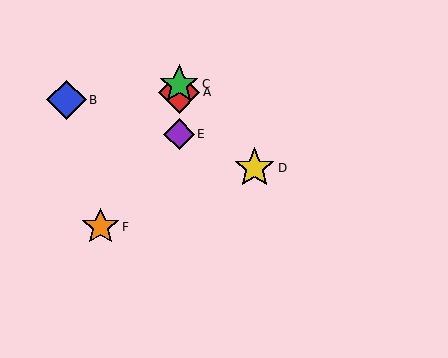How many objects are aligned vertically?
3 objects (A, C, E) are aligned vertically.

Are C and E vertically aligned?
Yes, both are at x≈179.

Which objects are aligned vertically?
Objects A, C, E are aligned vertically.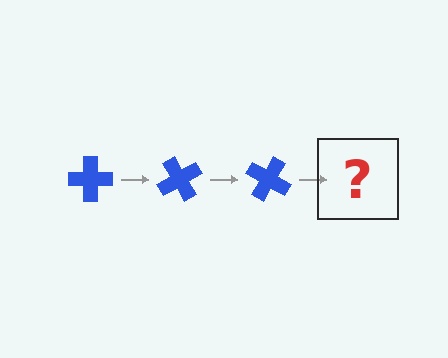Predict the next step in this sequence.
The next step is a blue cross rotated 180 degrees.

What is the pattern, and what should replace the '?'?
The pattern is that the cross rotates 60 degrees each step. The '?' should be a blue cross rotated 180 degrees.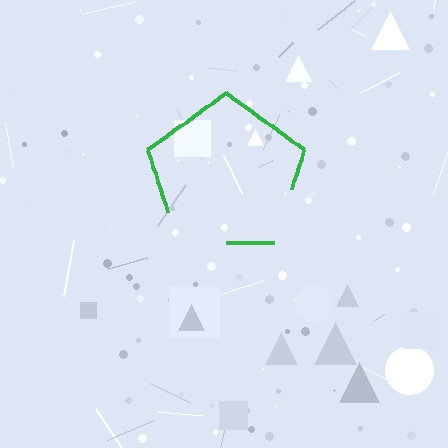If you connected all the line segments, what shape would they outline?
They would outline a pentagon.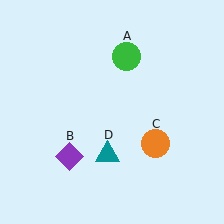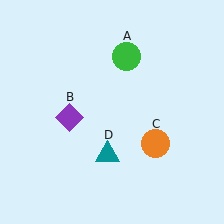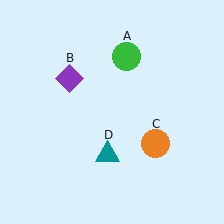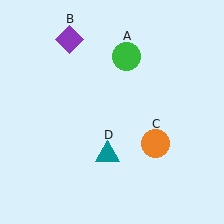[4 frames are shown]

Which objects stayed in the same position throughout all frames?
Green circle (object A) and orange circle (object C) and teal triangle (object D) remained stationary.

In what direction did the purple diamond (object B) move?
The purple diamond (object B) moved up.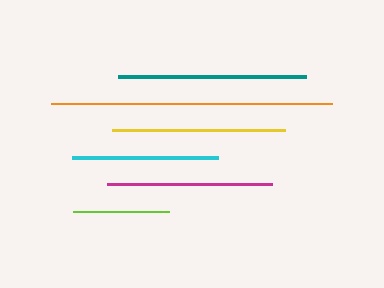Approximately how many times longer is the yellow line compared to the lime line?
The yellow line is approximately 1.8 times the length of the lime line.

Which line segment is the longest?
The orange line is the longest at approximately 281 pixels.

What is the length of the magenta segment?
The magenta segment is approximately 165 pixels long.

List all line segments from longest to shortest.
From longest to shortest: orange, teal, yellow, magenta, cyan, lime.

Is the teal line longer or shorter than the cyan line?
The teal line is longer than the cyan line.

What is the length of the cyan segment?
The cyan segment is approximately 146 pixels long.